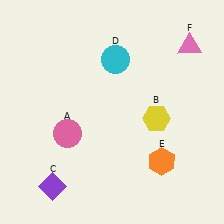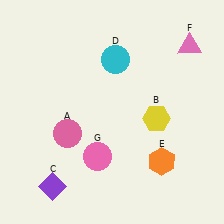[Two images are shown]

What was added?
A pink circle (G) was added in Image 2.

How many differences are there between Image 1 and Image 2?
There is 1 difference between the two images.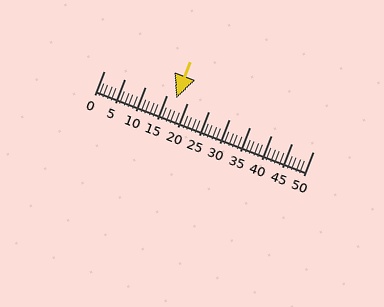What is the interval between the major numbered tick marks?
The major tick marks are spaced 5 units apart.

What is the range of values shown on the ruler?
The ruler shows values from 0 to 50.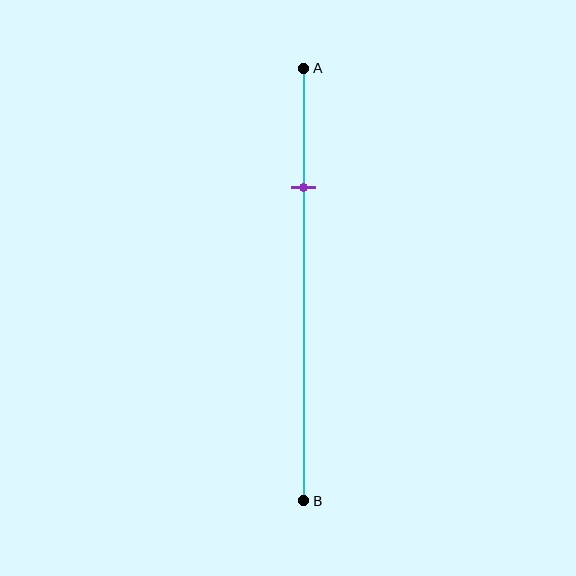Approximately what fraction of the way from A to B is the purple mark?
The purple mark is approximately 30% of the way from A to B.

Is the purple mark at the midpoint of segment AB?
No, the mark is at about 30% from A, not at the 50% midpoint.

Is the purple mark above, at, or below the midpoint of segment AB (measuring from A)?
The purple mark is above the midpoint of segment AB.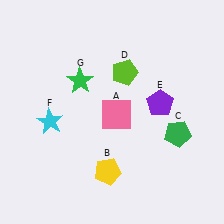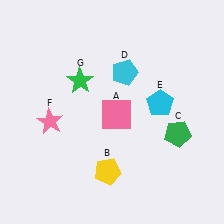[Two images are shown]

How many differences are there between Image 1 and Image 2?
There are 3 differences between the two images.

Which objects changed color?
D changed from lime to cyan. E changed from purple to cyan. F changed from cyan to pink.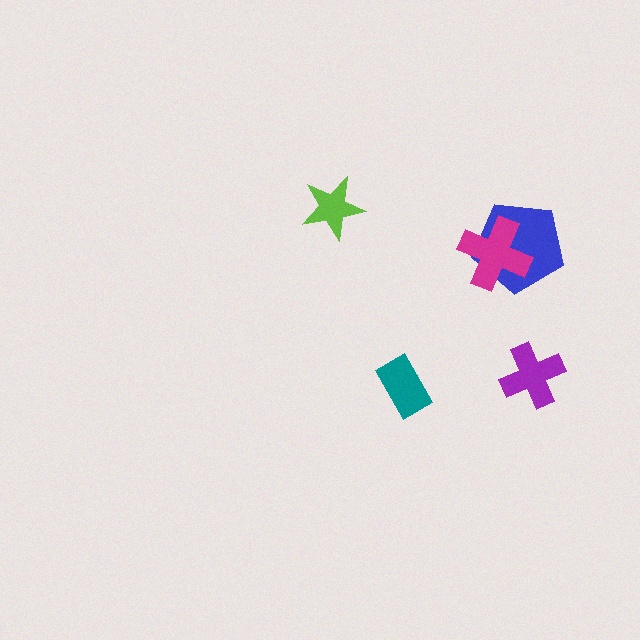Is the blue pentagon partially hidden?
Yes, it is partially covered by another shape.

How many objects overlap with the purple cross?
0 objects overlap with the purple cross.